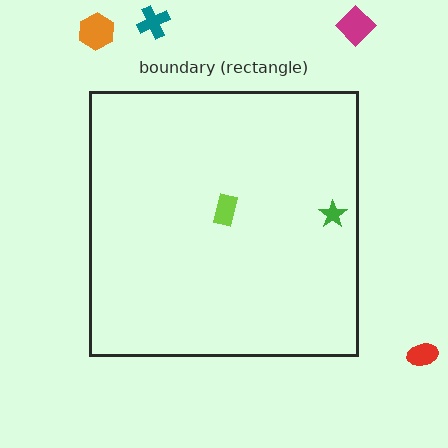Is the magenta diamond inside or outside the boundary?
Outside.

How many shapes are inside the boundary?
2 inside, 4 outside.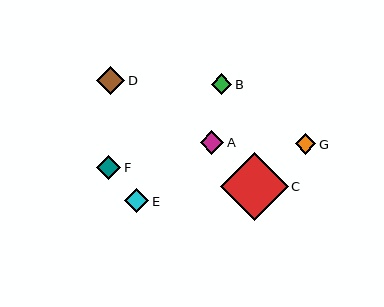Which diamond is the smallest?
Diamond B is the smallest with a size of approximately 21 pixels.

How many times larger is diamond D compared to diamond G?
Diamond D is approximately 1.4 times the size of diamond G.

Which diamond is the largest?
Diamond C is the largest with a size of approximately 68 pixels.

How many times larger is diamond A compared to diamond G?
Diamond A is approximately 1.1 times the size of diamond G.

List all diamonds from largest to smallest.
From largest to smallest: C, D, E, F, A, G, B.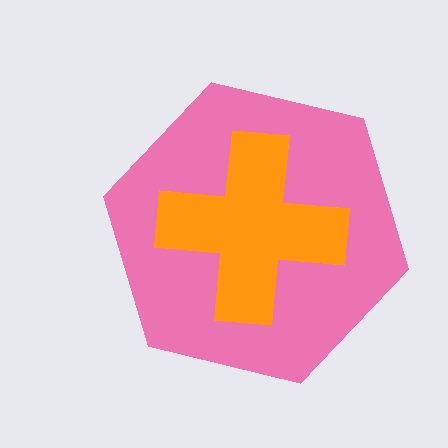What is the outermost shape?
The pink hexagon.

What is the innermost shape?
The orange cross.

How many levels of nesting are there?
2.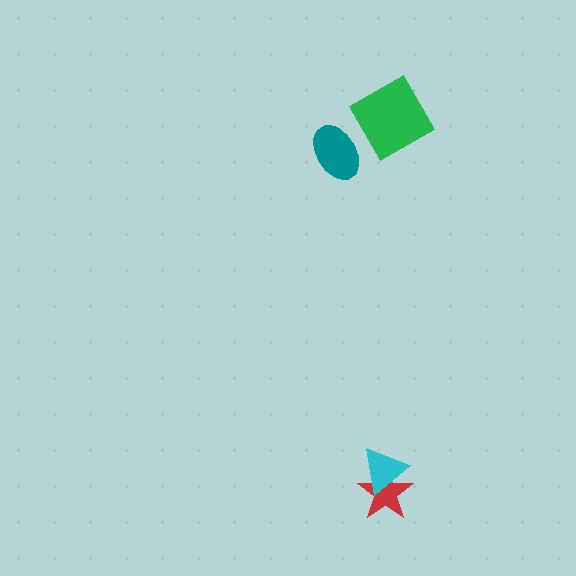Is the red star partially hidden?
Yes, it is partially covered by another shape.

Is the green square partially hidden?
No, no other shape covers it.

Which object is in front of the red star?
The cyan triangle is in front of the red star.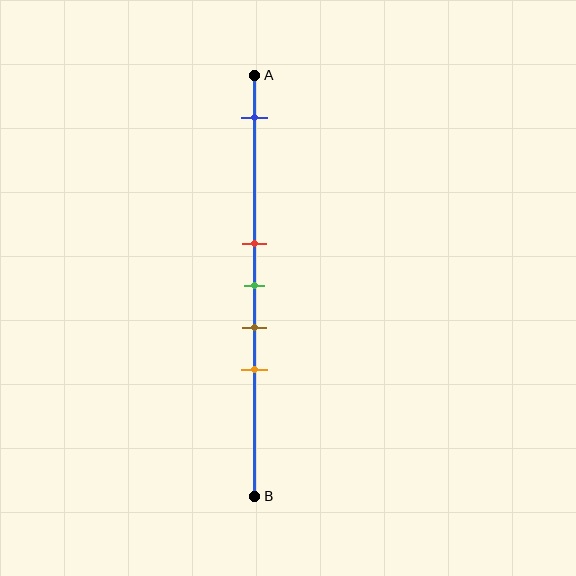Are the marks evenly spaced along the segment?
No, the marks are not evenly spaced.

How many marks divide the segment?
There are 5 marks dividing the segment.